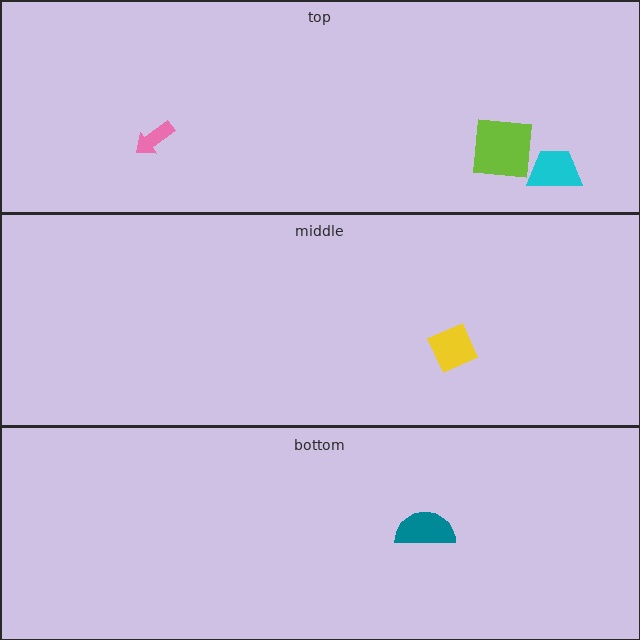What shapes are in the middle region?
The yellow diamond.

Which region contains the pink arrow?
The top region.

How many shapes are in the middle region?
1.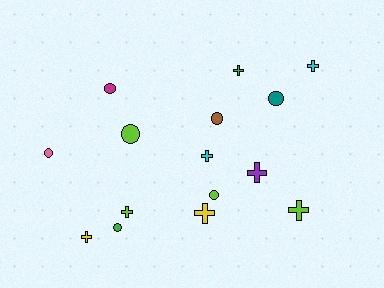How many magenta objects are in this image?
There is 1 magenta object.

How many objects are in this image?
There are 15 objects.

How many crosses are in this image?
There are 8 crosses.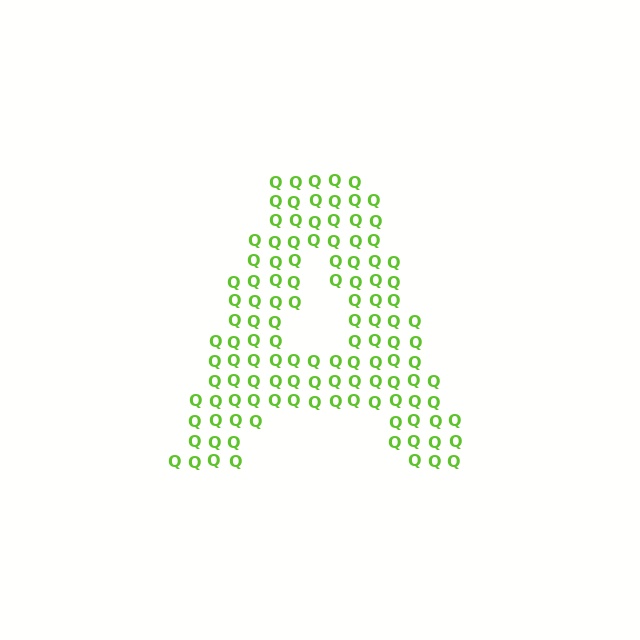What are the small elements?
The small elements are letter Q's.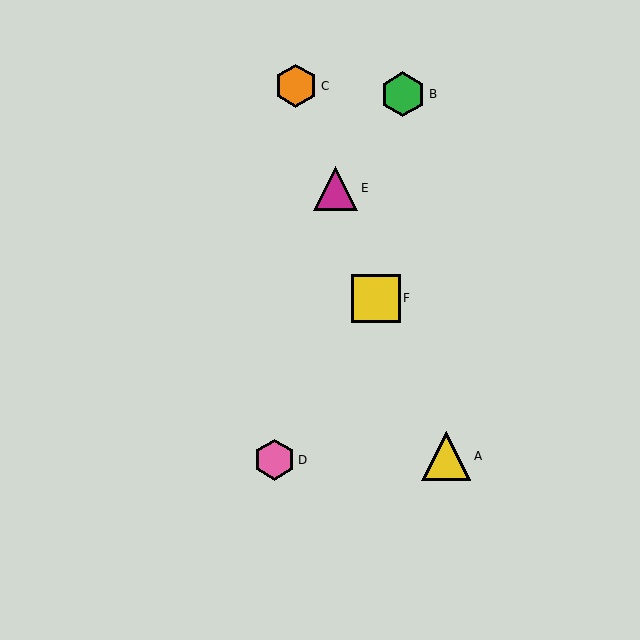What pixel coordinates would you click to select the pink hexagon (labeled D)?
Click at (274, 460) to select the pink hexagon D.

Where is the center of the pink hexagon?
The center of the pink hexagon is at (274, 460).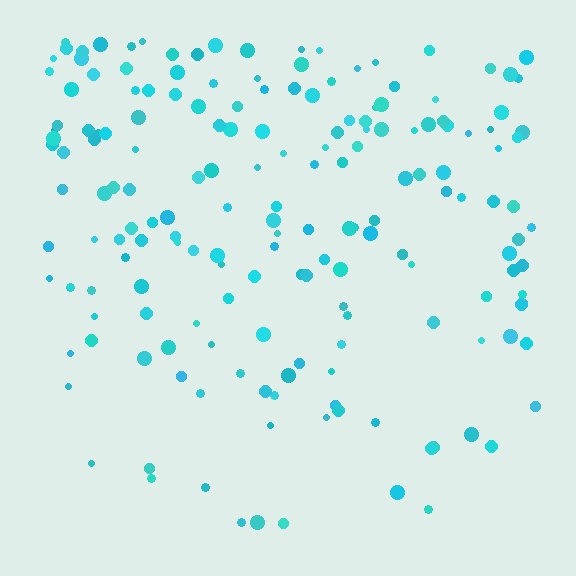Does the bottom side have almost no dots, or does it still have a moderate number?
Still a moderate number, just noticeably fewer than the top.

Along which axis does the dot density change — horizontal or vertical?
Vertical.